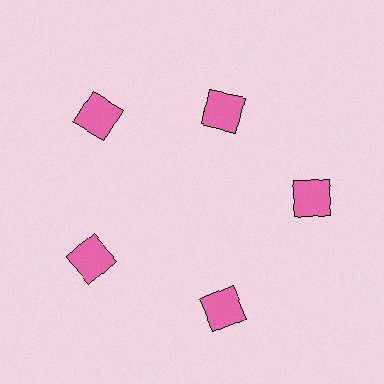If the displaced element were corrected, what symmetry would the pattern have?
It would have 5-fold rotational symmetry — the pattern would map onto itself every 72 degrees.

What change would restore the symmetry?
The symmetry would be restored by moving it outward, back onto the ring so that all 5 squares sit at equal angles and equal distance from the center.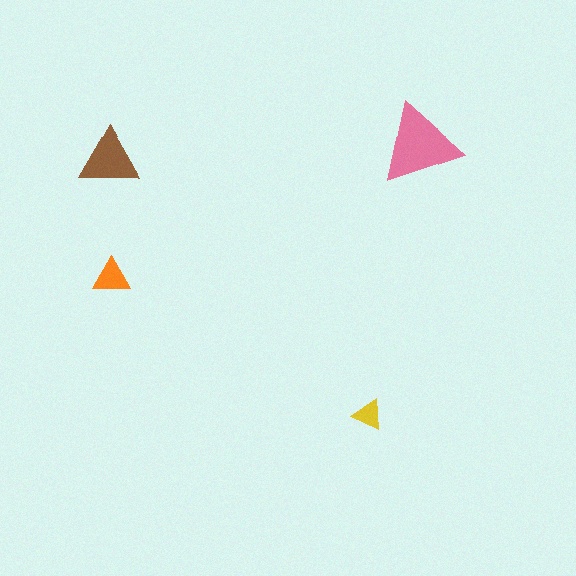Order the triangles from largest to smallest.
the pink one, the brown one, the orange one, the yellow one.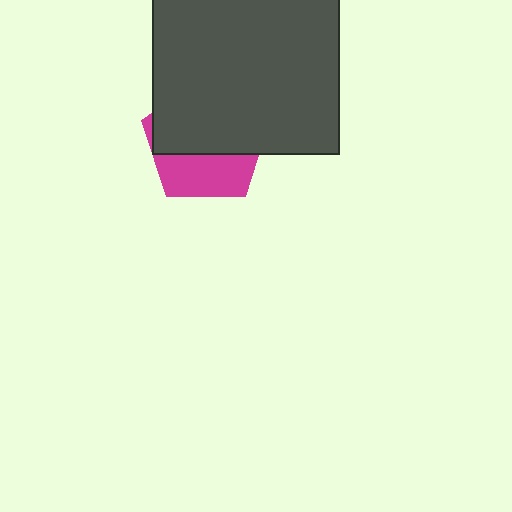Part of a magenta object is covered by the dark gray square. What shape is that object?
It is a pentagon.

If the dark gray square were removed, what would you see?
You would see the complete magenta pentagon.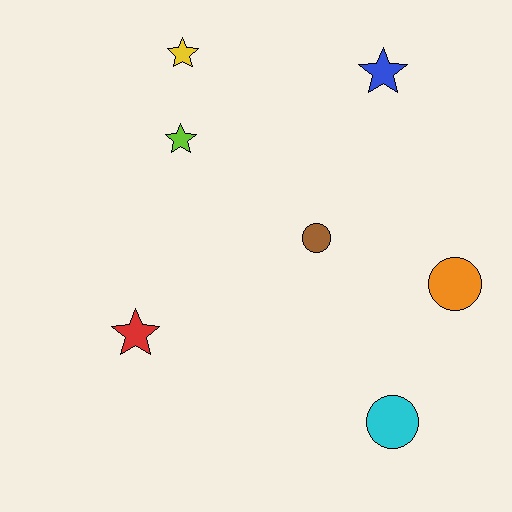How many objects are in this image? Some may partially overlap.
There are 7 objects.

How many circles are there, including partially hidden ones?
There are 3 circles.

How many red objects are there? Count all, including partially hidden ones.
There is 1 red object.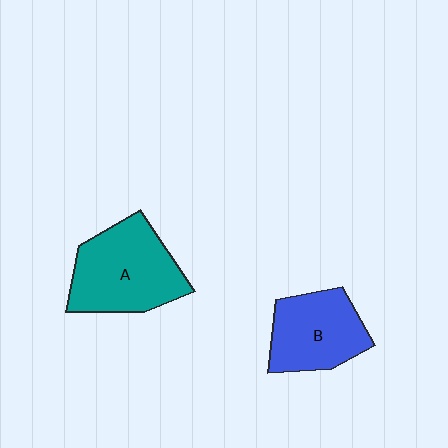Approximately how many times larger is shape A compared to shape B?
Approximately 1.3 times.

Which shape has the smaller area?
Shape B (blue).